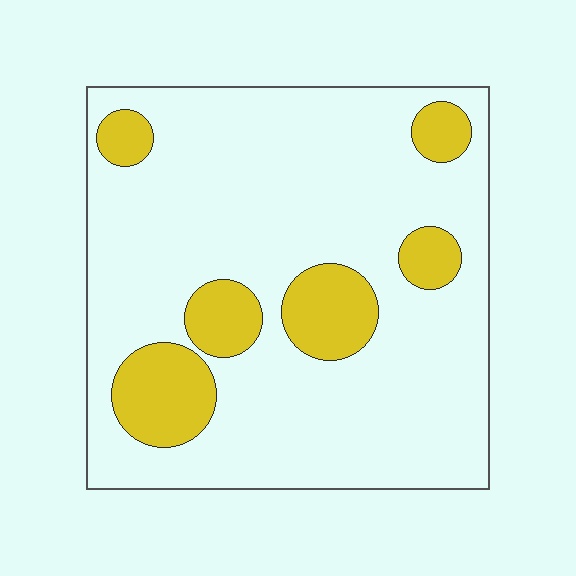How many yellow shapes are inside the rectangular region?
6.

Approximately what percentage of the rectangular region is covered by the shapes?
Approximately 20%.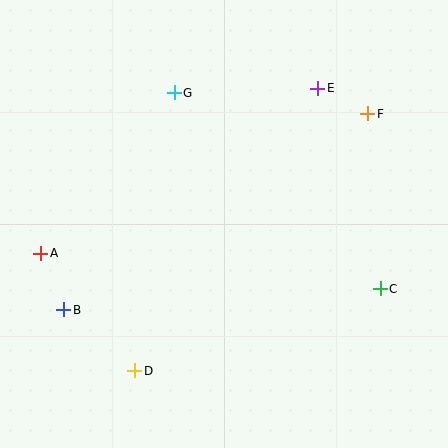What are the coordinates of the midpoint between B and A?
The midpoint between B and A is at (52, 282).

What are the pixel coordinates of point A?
Point A is at (41, 253).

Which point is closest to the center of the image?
Point G at (174, 93) is closest to the center.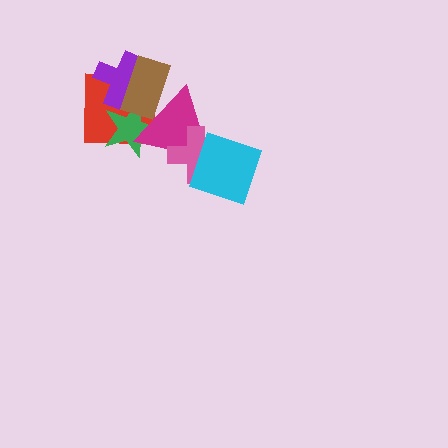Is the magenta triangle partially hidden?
Yes, it is partially covered by another shape.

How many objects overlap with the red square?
4 objects overlap with the red square.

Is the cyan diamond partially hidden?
No, no other shape covers it.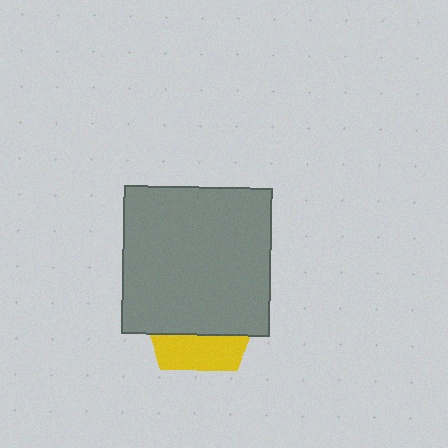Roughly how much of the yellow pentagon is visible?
A small part of it is visible (roughly 32%).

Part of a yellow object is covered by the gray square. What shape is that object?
It is a pentagon.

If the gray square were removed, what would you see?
You would see the complete yellow pentagon.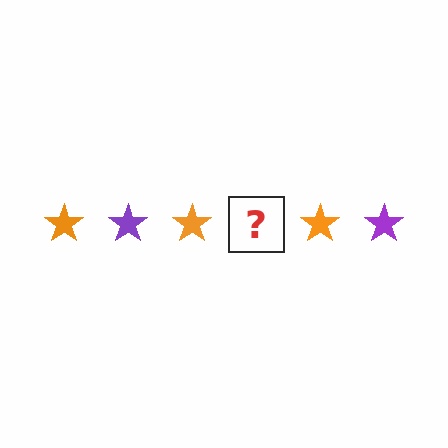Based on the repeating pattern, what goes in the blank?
The blank should be a purple star.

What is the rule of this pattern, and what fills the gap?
The rule is that the pattern cycles through orange, purple stars. The gap should be filled with a purple star.